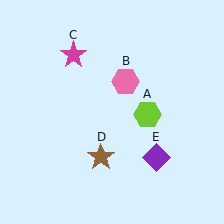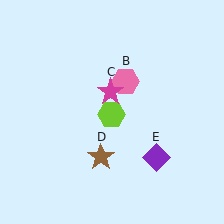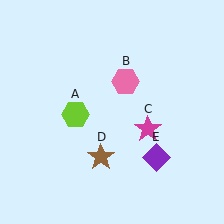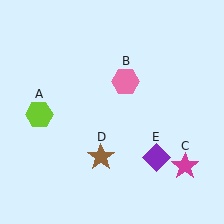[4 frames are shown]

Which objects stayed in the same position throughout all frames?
Pink hexagon (object B) and brown star (object D) and purple diamond (object E) remained stationary.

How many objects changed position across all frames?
2 objects changed position: lime hexagon (object A), magenta star (object C).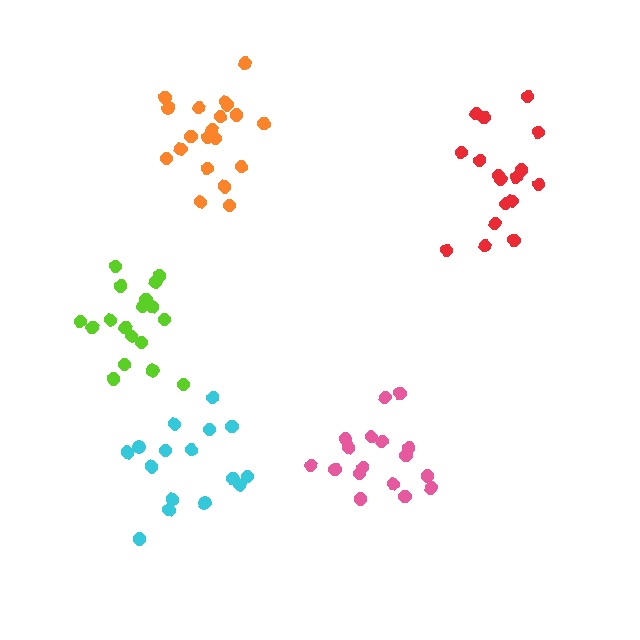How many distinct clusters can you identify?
There are 5 distinct clusters.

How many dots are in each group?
Group 1: 17 dots, Group 2: 18 dots, Group 3: 20 dots, Group 4: 17 dots, Group 5: 16 dots (88 total).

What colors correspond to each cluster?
The clusters are colored: red, lime, orange, pink, cyan.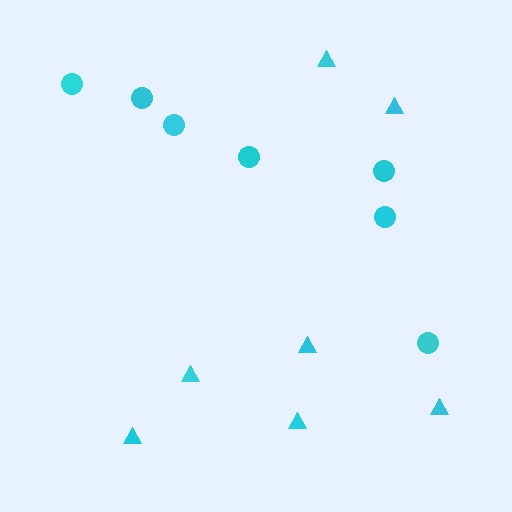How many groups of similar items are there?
There are 2 groups: one group of triangles (7) and one group of circles (7).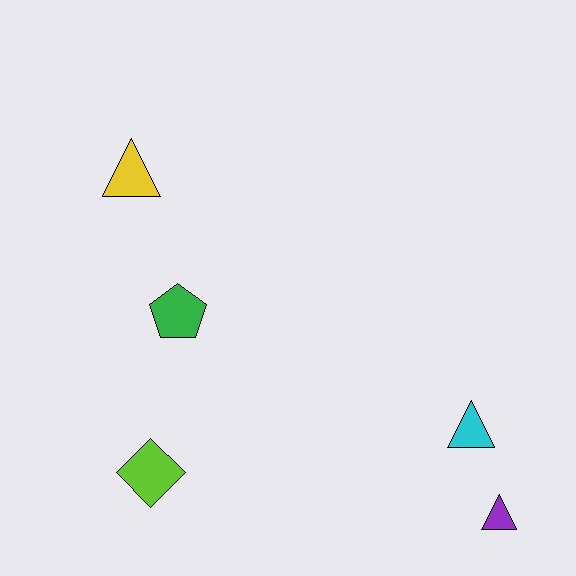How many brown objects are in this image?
There are no brown objects.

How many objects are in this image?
There are 5 objects.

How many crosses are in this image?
There are no crosses.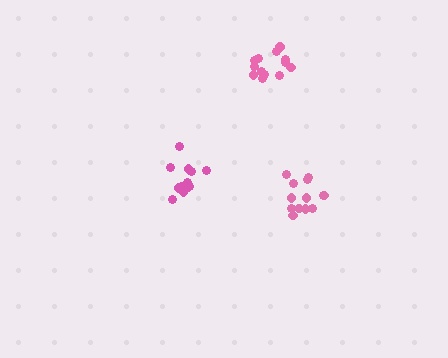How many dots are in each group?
Group 1: 13 dots, Group 2: 12 dots, Group 3: 13 dots (38 total).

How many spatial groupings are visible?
There are 3 spatial groupings.